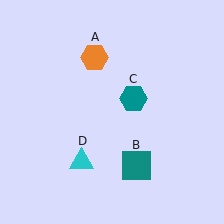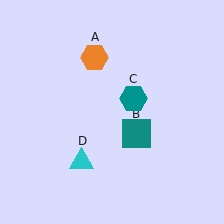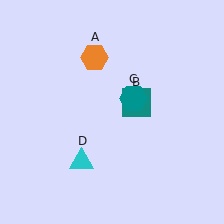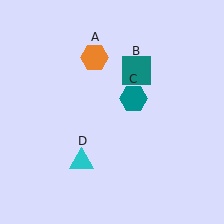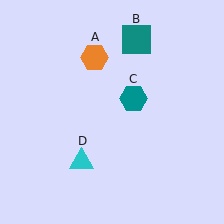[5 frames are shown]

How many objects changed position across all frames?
1 object changed position: teal square (object B).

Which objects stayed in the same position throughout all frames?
Orange hexagon (object A) and teal hexagon (object C) and cyan triangle (object D) remained stationary.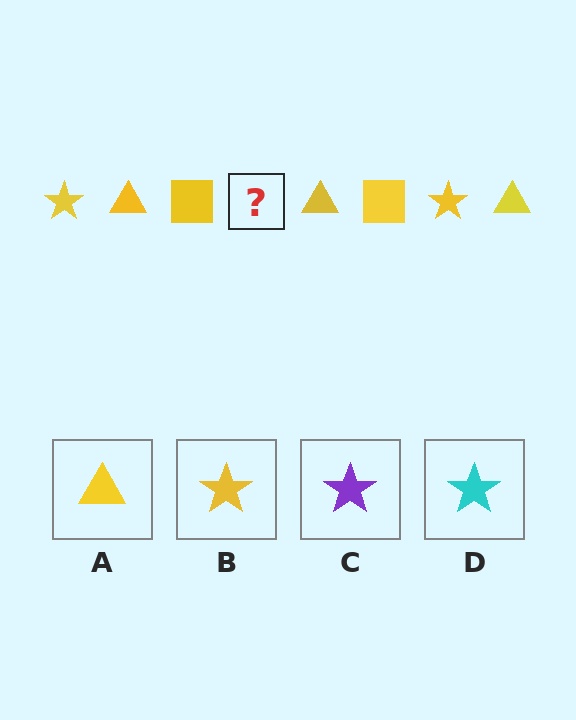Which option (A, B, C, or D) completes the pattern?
B.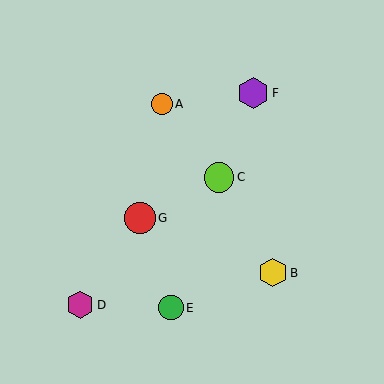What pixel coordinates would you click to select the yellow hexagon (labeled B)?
Click at (273, 273) to select the yellow hexagon B.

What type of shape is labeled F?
Shape F is a purple hexagon.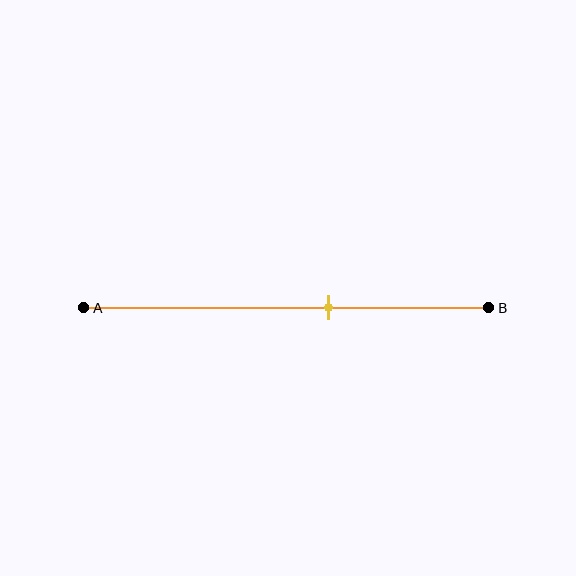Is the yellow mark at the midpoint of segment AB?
No, the mark is at about 60% from A, not at the 50% midpoint.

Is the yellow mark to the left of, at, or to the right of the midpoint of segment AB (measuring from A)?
The yellow mark is to the right of the midpoint of segment AB.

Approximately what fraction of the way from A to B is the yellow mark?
The yellow mark is approximately 60% of the way from A to B.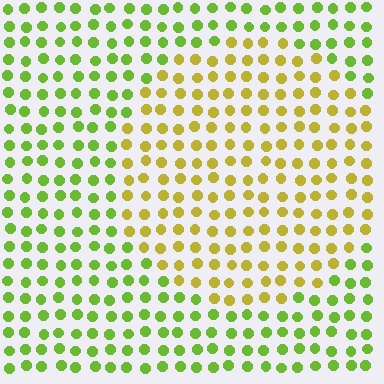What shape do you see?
I see a circle.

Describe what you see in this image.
The image is filled with small lime elements in a uniform arrangement. A circle-shaped region is visible where the elements are tinted to a slightly different hue, forming a subtle color boundary.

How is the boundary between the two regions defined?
The boundary is defined purely by a slight shift in hue (about 40 degrees). Spacing, size, and orientation are identical on both sides.